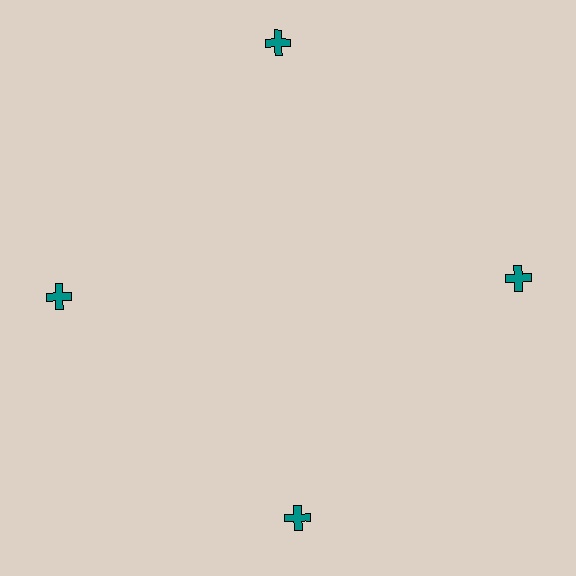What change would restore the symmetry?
The symmetry would be restored by moving it inward, back onto the ring so that all 4 crosses sit at equal angles and equal distance from the center.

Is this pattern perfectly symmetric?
No. The 4 teal crosses are arranged in a ring, but one element near the 12 o'clock position is pushed outward from the center, breaking the 4-fold rotational symmetry.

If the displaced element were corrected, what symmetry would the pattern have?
It would have 4-fold rotational symmetry — the pattern would map onto itself every 90 degrees.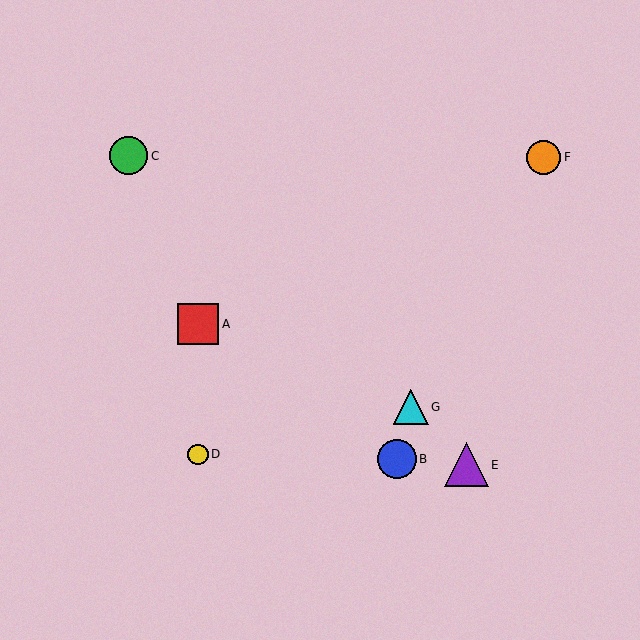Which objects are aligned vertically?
Objects A, D are aligned vertically.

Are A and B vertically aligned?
No, A is at x≈198 and B is at x≈397.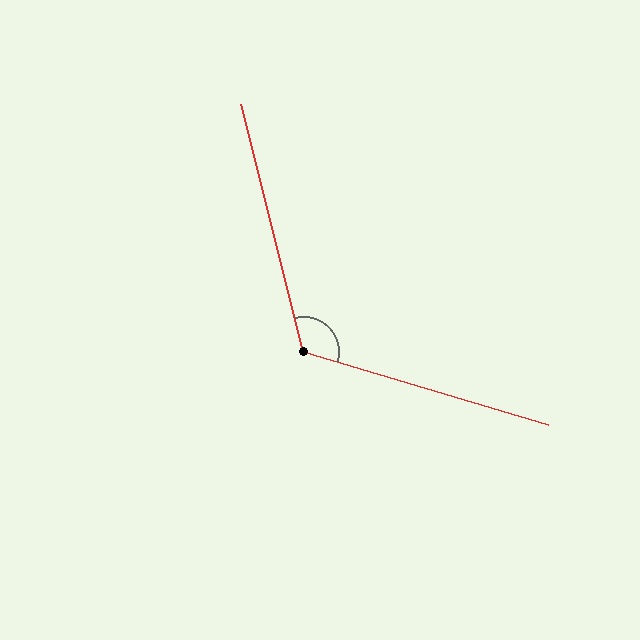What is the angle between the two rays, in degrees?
Approximately 120 degrees.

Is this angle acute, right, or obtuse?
It is obtuse.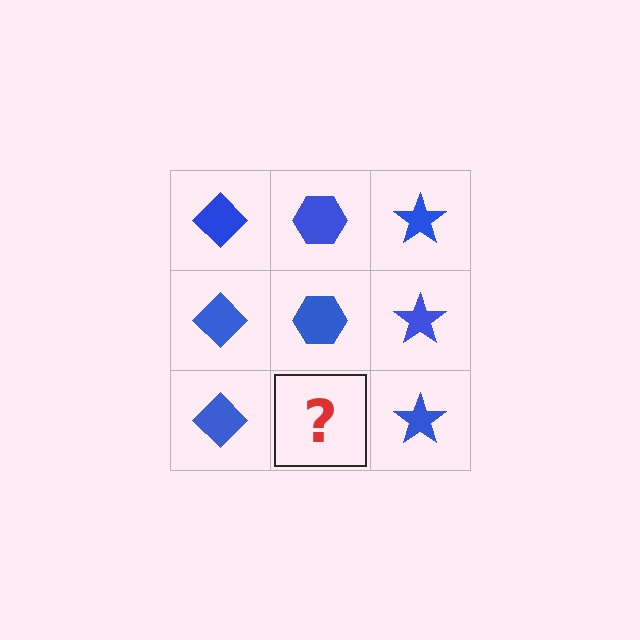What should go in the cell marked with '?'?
The missing cell should contain a blue hexagon.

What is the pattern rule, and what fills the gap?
The rule is that each column has a consistent shape. The gap should be filled with a blue hexagon.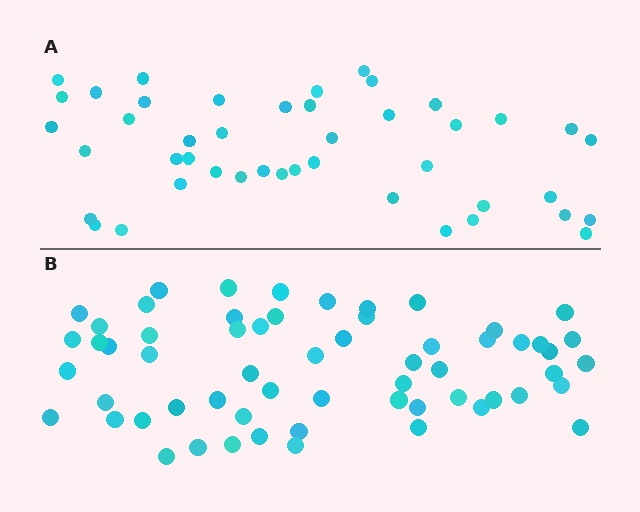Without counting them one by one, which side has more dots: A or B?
Region B (the bottom region) has more dots.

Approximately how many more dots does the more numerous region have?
Region B has approximately 15 more dots than region A.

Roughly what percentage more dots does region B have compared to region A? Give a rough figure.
About 35% more.